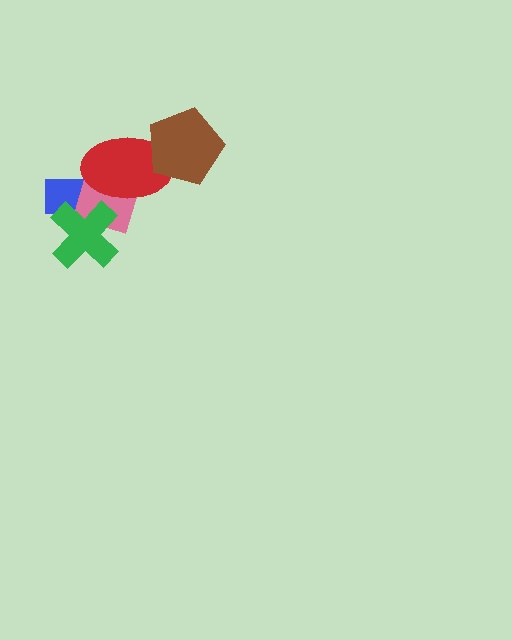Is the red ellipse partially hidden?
Yes, it is partially covered by another shape.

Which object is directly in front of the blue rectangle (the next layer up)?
The pink diamond is directly in front of the blue rectangle.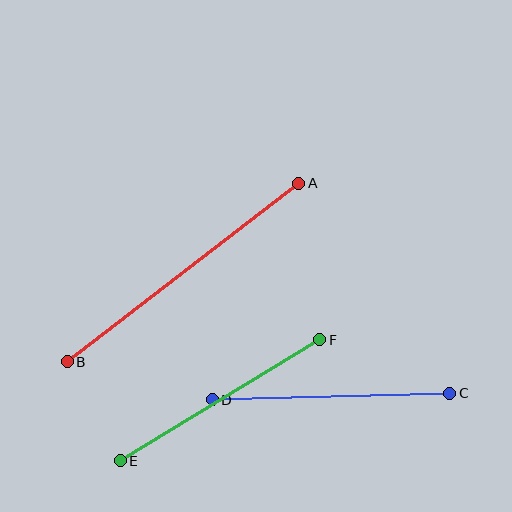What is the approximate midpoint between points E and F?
The midpoint is at approximately (220, 400) pixels.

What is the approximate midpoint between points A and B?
The midpoint is at approximately (183, 272) pixels.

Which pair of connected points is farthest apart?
Points A and B are farthest apart.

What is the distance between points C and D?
The distance is approximately 238 pixels.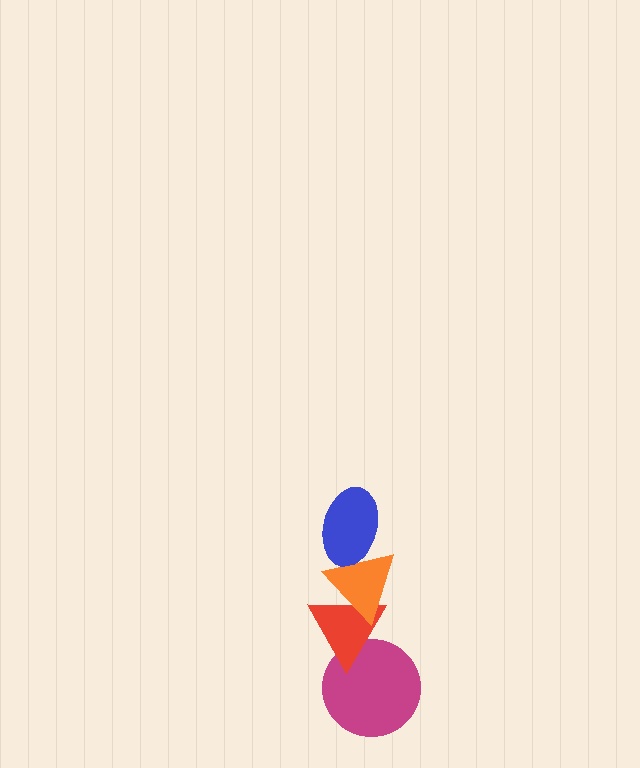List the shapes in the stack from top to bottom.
From top to bottom: the blue ellipse, the orange triangle, the red triangle, the magenta circle.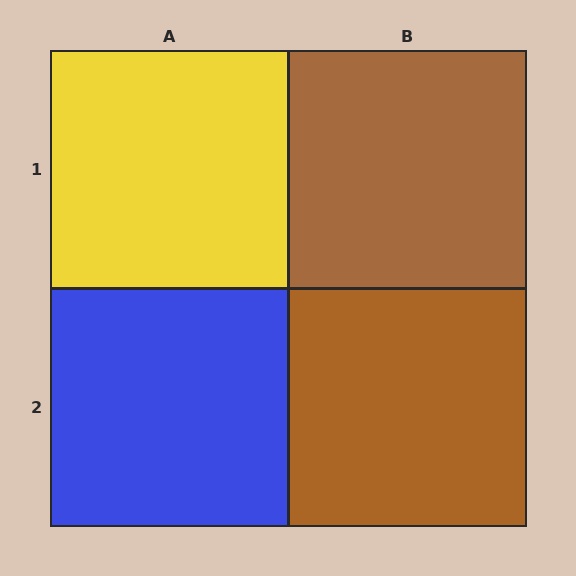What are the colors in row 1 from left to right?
Yellow, brown.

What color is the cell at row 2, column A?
Blue.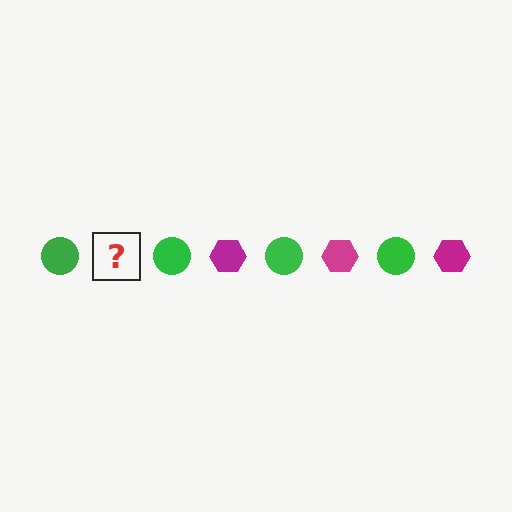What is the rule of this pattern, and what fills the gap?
The rule is that the pattern alternates between green circle and magenta hexagon. The gap should be filled with a magenta hexagon.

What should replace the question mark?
The question mark should be replaced with a magenta hexagon.